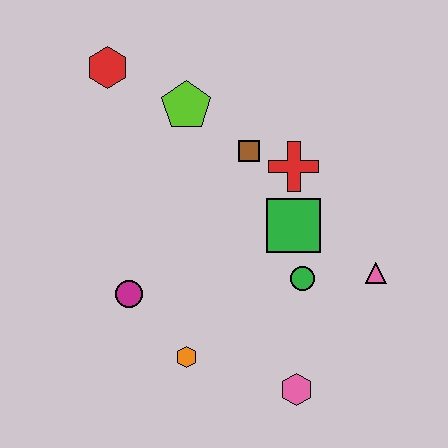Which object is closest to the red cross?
The brown square is closest to the red cross.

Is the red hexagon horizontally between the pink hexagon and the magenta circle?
No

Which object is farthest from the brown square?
The pink hexagon is farthest from the brown square.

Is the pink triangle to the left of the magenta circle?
No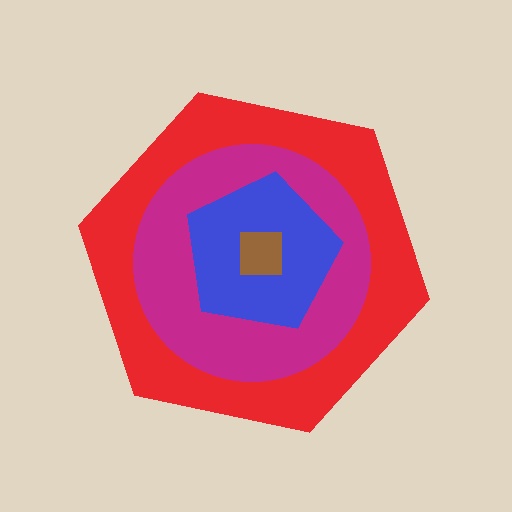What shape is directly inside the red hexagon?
The magenta circle.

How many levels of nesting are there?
4.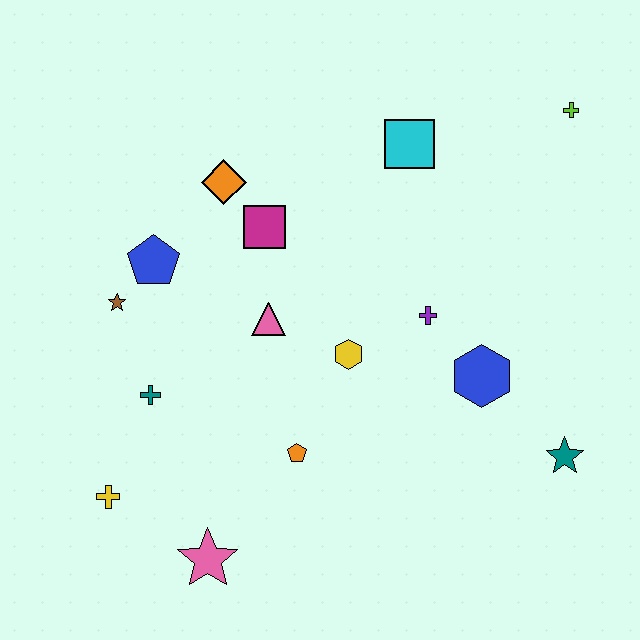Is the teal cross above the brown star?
No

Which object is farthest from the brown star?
The lime cross is farthest from the brown star.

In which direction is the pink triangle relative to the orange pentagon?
The pink triangle is above the orange pentagon.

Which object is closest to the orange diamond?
The magenta square is closest to the orange diamond.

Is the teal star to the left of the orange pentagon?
No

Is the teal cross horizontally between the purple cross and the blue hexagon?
No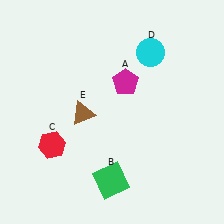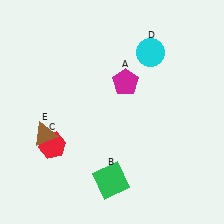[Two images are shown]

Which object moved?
The brown triangle (E) moved left.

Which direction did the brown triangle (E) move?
The brown triangle (E) moved left.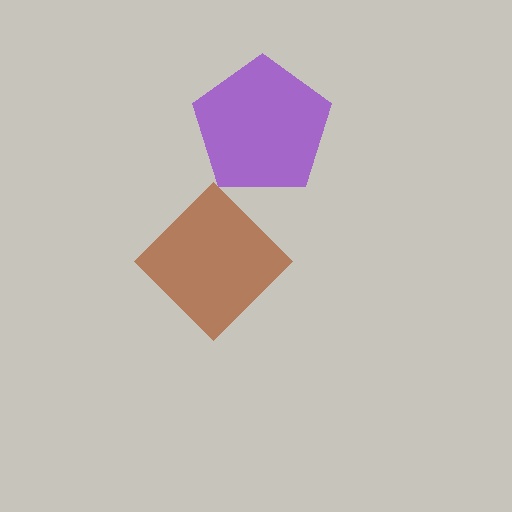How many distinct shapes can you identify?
There are 2 distinct shapes: a purple pentagon, a brown diamond.